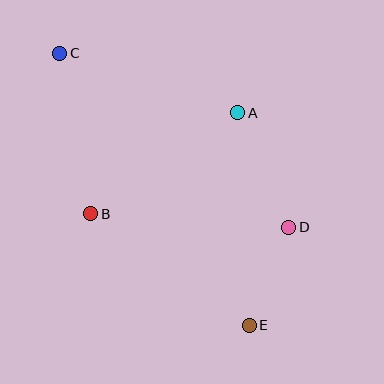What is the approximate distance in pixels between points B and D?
The distance between B and D is approximately 199 pixels.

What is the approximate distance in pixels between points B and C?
The distance between B and C is approximately 164 pixels.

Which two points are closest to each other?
Points D and E are closest to each other.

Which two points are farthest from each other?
Points C and E are farthest from each other.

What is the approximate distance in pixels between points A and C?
The distance between A and C is approximately 188 pixels.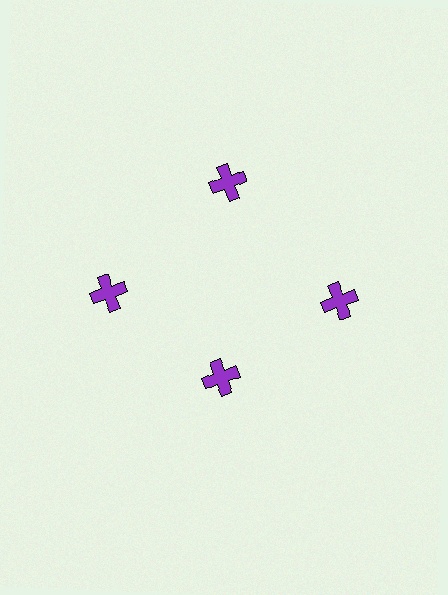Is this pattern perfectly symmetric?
No. The 4 purple crosses are arranged in a ring, but one element near the 6 o'clock position is pulled inward toward the center, breaking the 4-fold rotational symmetry.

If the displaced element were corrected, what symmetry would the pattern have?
It would have 4-fold rotational symmetry — the pattern would map onto itself every 90 degrees.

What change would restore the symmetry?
The symmetry would be restored by moving it outward, back onto the ring so that all 4 crosses sit at equal angles and equal distance from the center.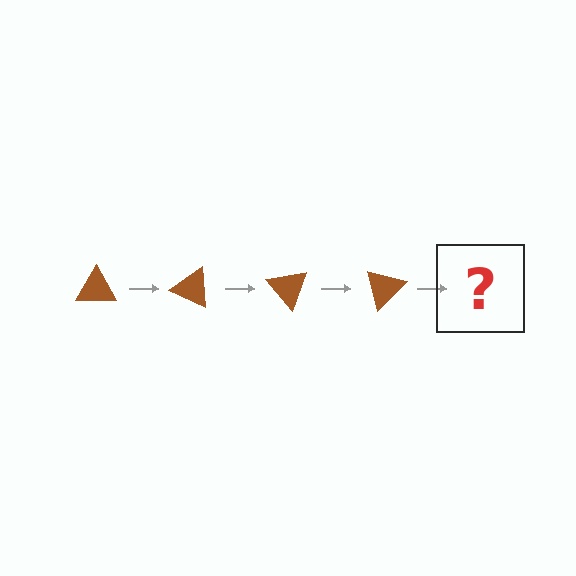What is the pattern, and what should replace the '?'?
The pattern is that the triangle rotates 25 degrees each step. The '?' should be a brown triangle rotated 100 degrees.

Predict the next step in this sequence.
The next step is a brown triangle rotated 100 degrees.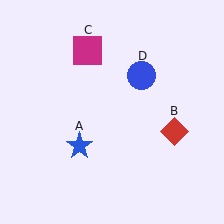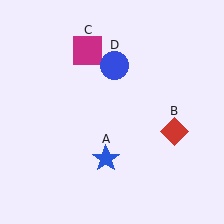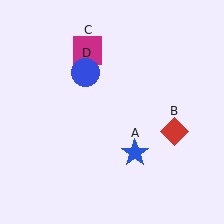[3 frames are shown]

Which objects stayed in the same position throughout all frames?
Red diamond (object B) and magenta square (object C) remained stationary.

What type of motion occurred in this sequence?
The blue star (object A), blue circle (object D) rotated counterclockwise around the center of the scene.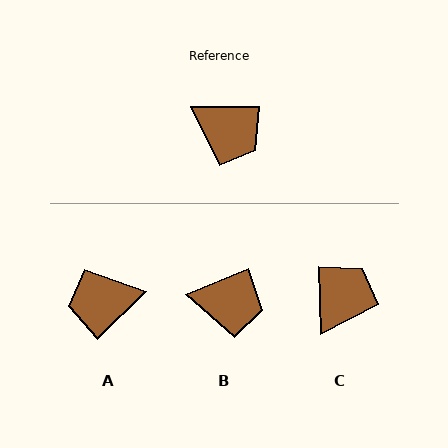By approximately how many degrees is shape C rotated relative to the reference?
Approximately 92 degrees counter-clockwise.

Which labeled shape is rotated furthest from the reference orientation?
A, about 135 degrees away.